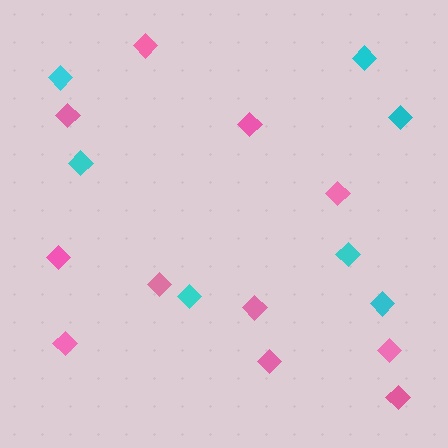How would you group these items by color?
There are 2 groups: one group of pink diamonds (11) and one group of cyan diamonds (7).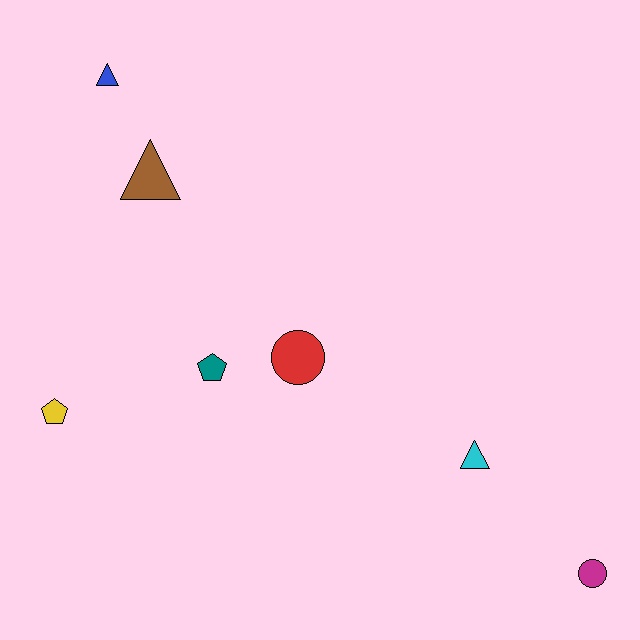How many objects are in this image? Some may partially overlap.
There are 7 objects.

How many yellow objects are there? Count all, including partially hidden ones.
There is 1 yellow object.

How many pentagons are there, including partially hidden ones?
There are 2 pentagons.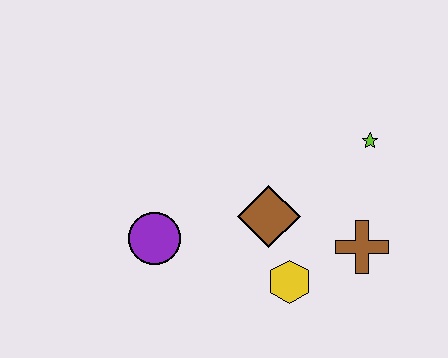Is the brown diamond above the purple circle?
Yes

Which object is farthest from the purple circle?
The lime star is farthest from the purple circle.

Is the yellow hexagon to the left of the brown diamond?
No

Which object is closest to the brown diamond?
The yellow hexagon is closest to the brown diamond.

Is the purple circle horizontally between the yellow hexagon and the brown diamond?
No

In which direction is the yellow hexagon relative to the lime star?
The yellow hexagon is below the lime star.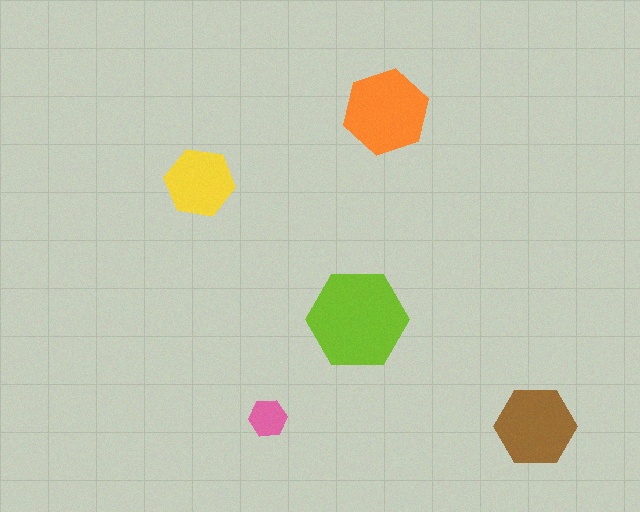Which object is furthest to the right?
The brown hexagon is rightmost.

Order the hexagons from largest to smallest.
the lime one, the orange one, the brown one, the yellow one, the pink one.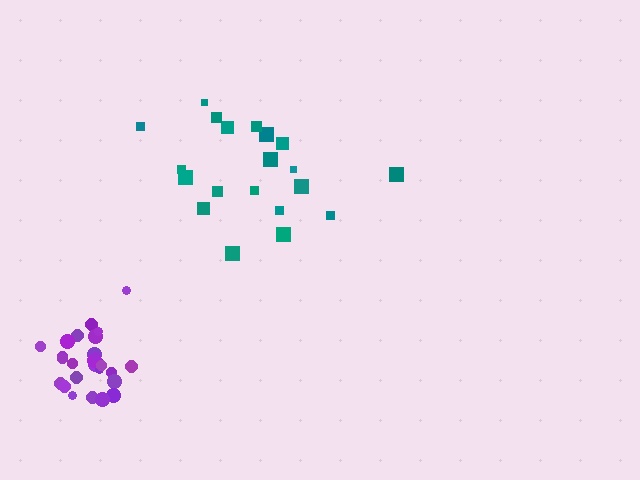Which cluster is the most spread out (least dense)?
Teal.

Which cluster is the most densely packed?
Purple.